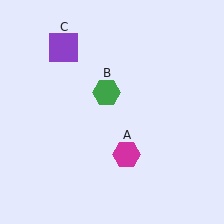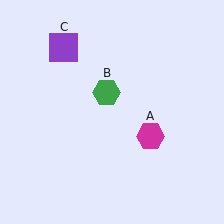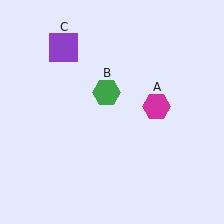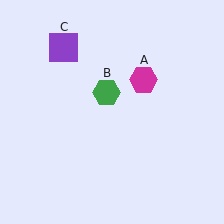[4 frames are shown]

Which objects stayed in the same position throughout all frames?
Green hexagon (object B) and purple square (object C) remained stationary.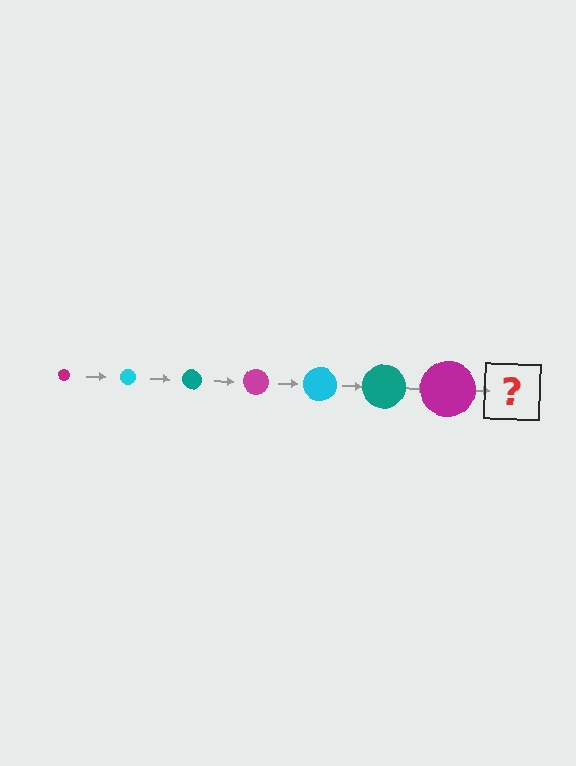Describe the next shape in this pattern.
It should be a cyan circle, larger than the previous one.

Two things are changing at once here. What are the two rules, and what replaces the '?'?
The two rules are that the circle grows larger each step and the color cycles through magenta, cyan, and teal. The '?' should be a cyan circle, larger than the previous one.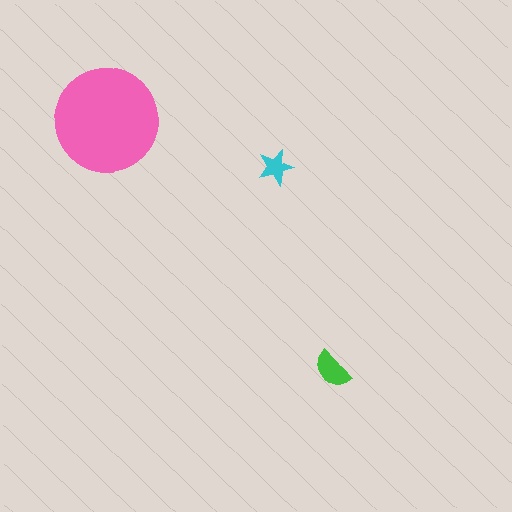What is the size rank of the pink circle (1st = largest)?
1st.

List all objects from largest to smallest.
The pink circle, the green semicircle, the cyan star.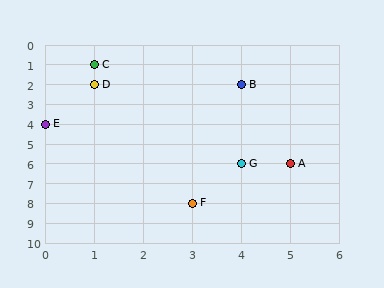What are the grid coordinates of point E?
Point E is at grid coordinates (0, 4).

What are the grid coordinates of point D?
Point D is at grid coordinates (1, 2).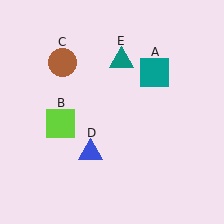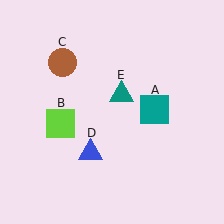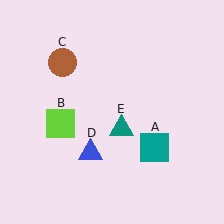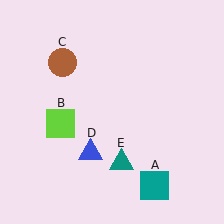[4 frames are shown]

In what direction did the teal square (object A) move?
The teal square (object A) moved down.